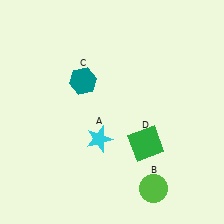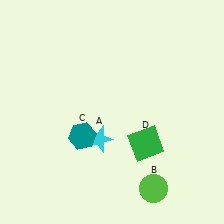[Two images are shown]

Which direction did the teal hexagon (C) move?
The teal hexagon (C) moved down.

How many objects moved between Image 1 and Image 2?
1 object moved between the two images.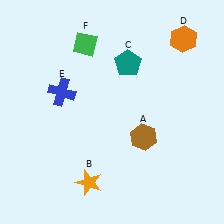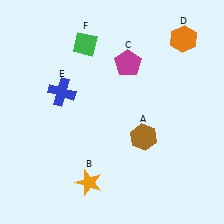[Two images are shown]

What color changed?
The pentagon (C) changed from teal in Image 1 to magenta in Image 2.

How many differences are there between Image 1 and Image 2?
There is 1 difference between the two images.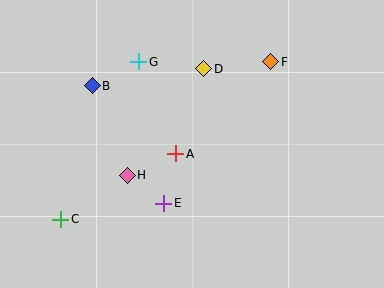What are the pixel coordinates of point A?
Point A is at (176, 154).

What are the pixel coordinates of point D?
Point D is at (204, 69).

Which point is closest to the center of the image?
Point A at (176, 154) is closest to the center.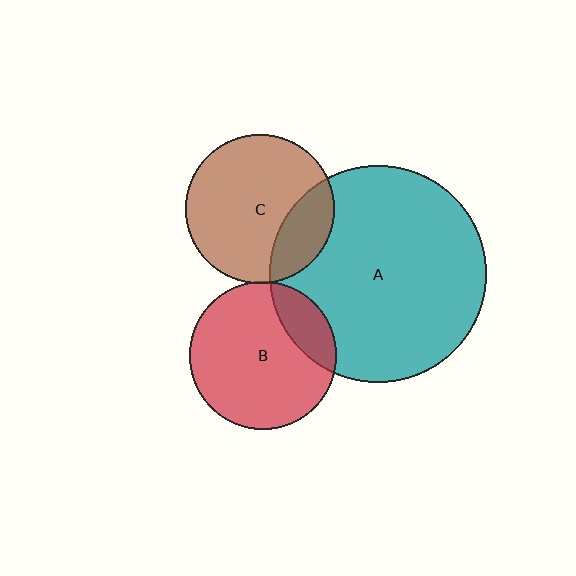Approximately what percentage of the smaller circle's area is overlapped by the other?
Approximately 25%.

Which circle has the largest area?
Circle A (teal).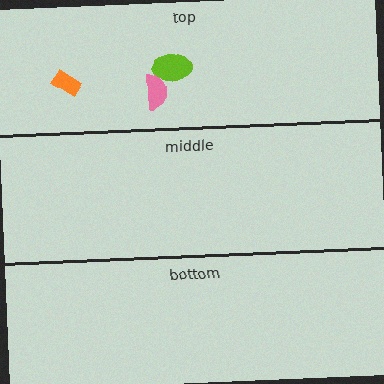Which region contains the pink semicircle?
The top region.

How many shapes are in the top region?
3.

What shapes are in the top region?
The orange rectangle, the lime ellipse, the pink semicircle.